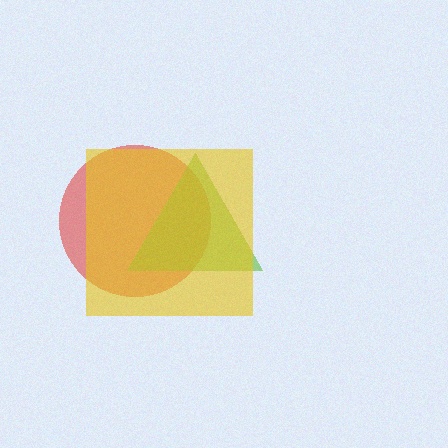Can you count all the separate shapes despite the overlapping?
Yes, there are 3 separate shapes.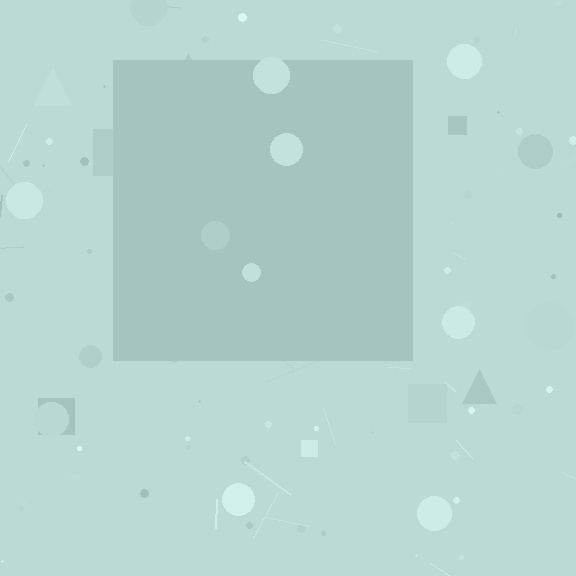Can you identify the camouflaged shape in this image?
The camouflaged shape is a square.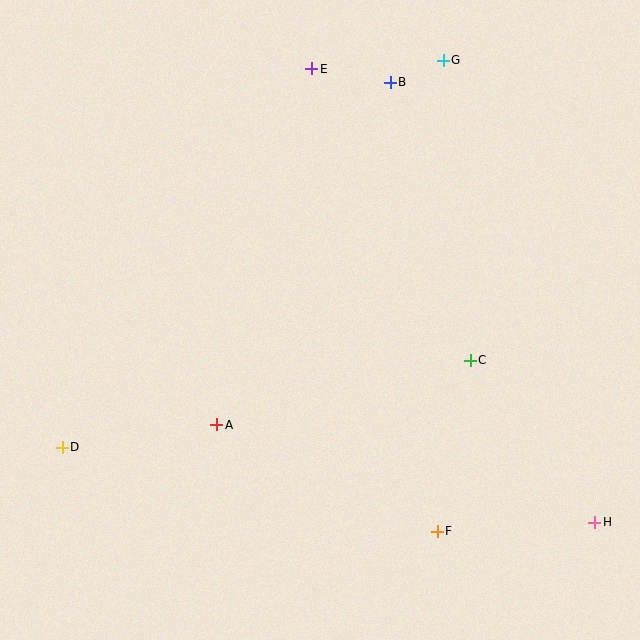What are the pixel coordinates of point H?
Point H is at (595, 522).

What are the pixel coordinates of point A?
Point A is at (217, 425).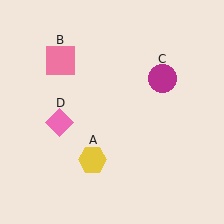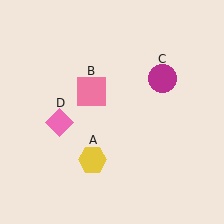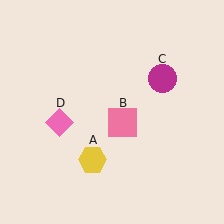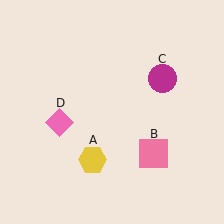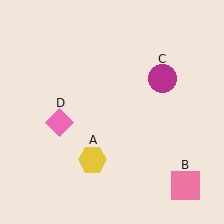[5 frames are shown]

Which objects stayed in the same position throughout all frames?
Yellow hexagon (object A) and magenta circle (object C) and pink diamond (object D) remained stationary.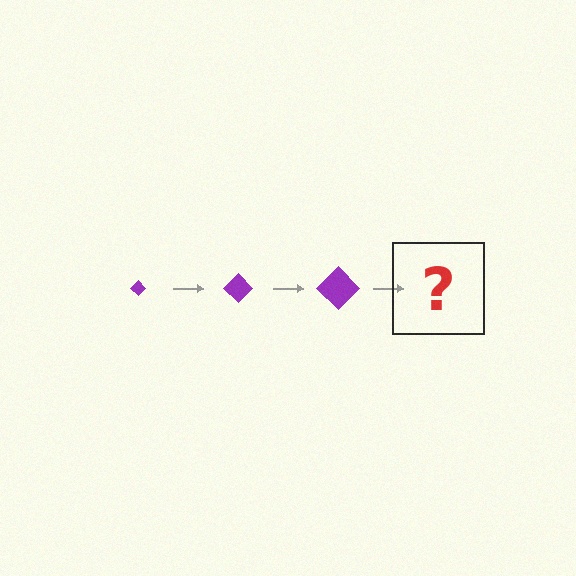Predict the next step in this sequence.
The next step is a purple diamond, larger than the previous one.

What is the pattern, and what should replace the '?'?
The pattern is that the diamond gets progressively larger each step. The '?' should be a purple diamond, larger than the previous one.